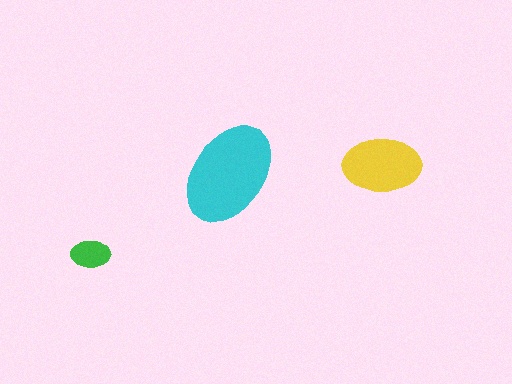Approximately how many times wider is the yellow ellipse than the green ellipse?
About 2 times wider.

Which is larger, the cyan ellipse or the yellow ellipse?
The cyan one.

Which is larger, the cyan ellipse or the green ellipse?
The cyan one.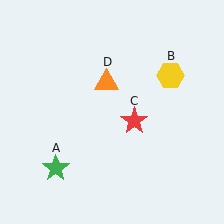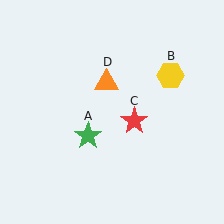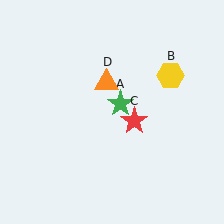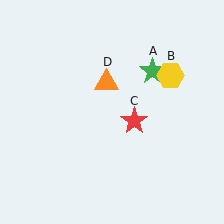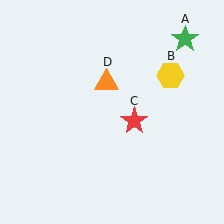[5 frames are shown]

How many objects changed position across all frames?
1 object changed position: green star (object A).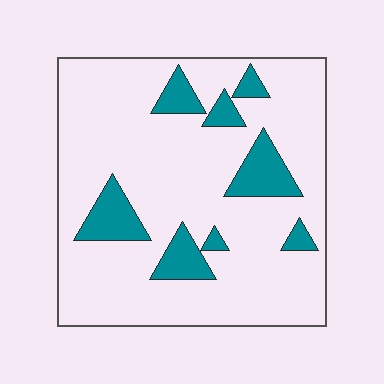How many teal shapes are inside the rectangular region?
8.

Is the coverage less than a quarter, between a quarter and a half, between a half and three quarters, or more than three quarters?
Less than a quarter.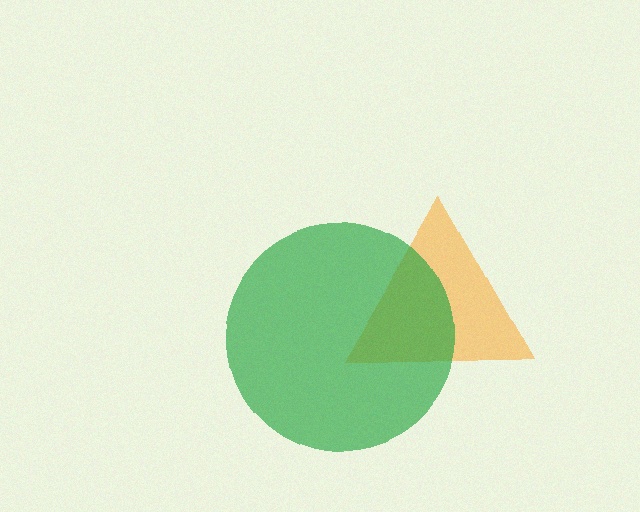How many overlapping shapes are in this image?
There are 2 overlapping shapes in the image.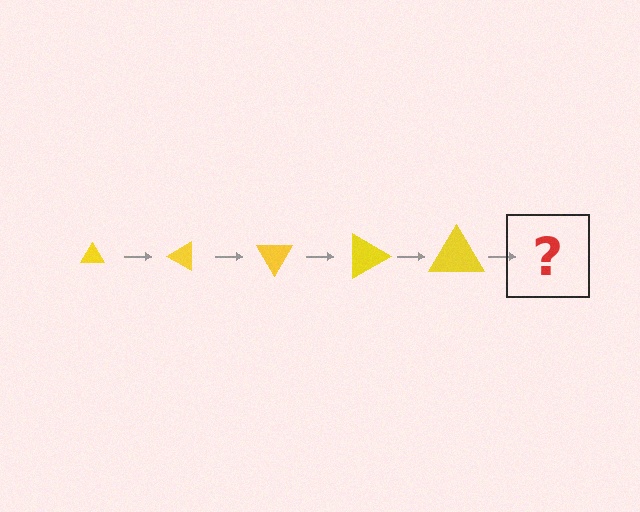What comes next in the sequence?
The next element should be a triangle, larger than the previous one and rotated 150 degrees from the start.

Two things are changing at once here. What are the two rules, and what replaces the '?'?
The two rules are that the triangle grows larger each step and it rotates 30 degrees each step. The '?' should be a triangle, larger than the previous one and rotated 150 degrees from the start.